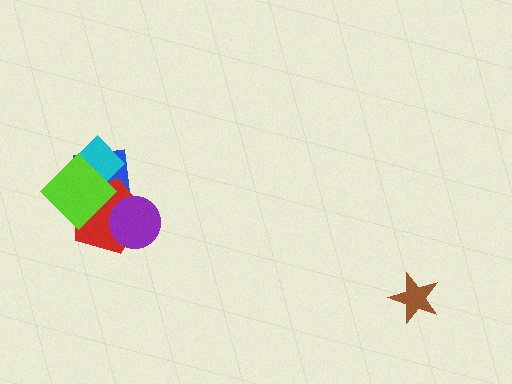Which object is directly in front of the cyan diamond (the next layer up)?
The red pentagon is directly in front of the cyan diamond.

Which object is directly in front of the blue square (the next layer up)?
The cyan diamond is directly in front of the blue square.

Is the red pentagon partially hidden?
Yes, it is partially covered by another shape.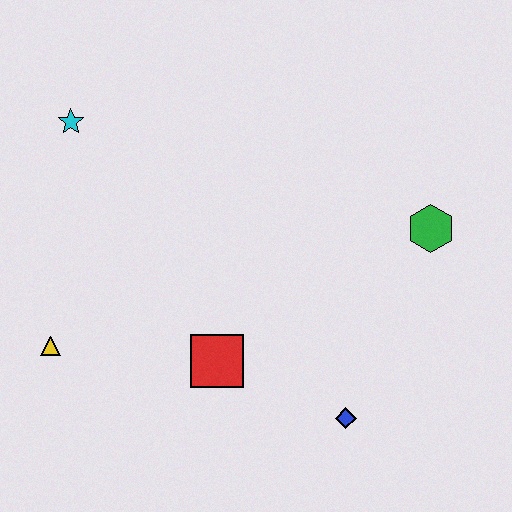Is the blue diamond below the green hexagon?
Yes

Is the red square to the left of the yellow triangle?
No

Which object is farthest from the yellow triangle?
The green hexagon is farthest from the yellow triangle.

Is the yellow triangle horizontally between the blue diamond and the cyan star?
No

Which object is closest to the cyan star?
The yellow triangle is closest to the cyan star.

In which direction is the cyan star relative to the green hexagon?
The cyan star is to the left of the green hexagon.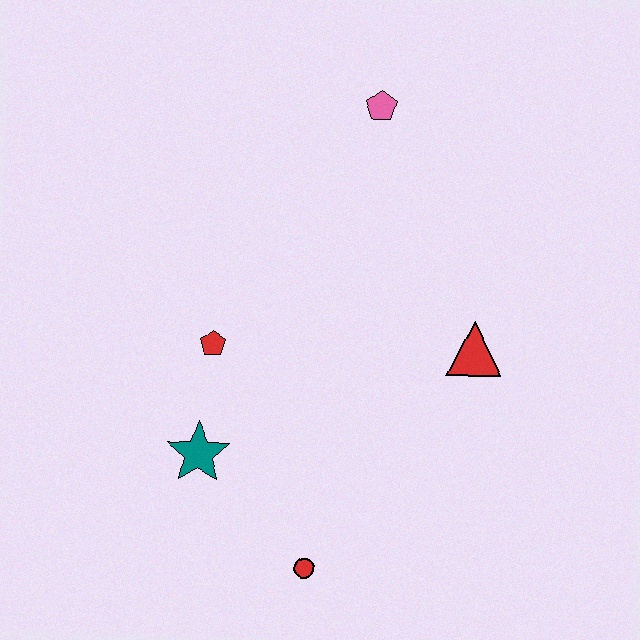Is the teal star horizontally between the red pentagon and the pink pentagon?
No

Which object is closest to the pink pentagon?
The red triangle is closest to the pink pentagon.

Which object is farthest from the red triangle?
The teal star is farthest from the red triangle.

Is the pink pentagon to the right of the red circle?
Yes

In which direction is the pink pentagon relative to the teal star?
The pink pentagon is above the teal star.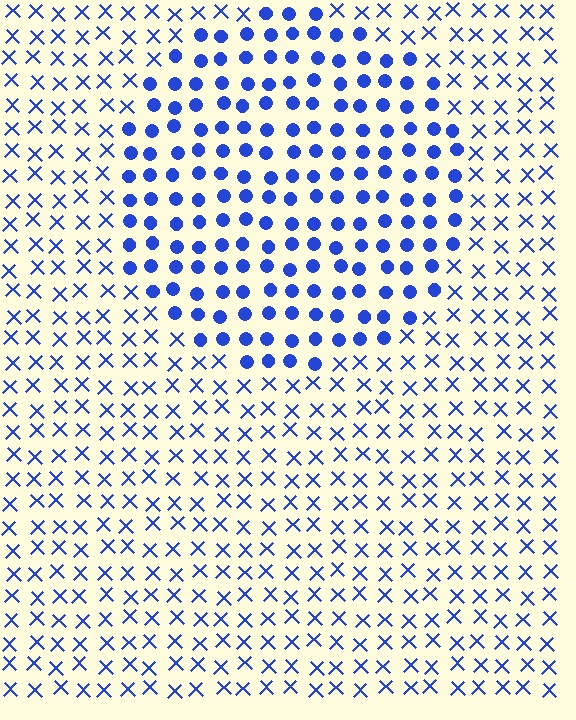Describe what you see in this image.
The image is filled with small blue elements arranged in a uniform grid. A circle-shaped region contains circles, while the surrounding area contains X marks. The boundary is defined purely by the change in element shape.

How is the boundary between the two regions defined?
The boundary is defined by a change in element shape: circles inside vs. X marks outside. All elements share the same color and spacing.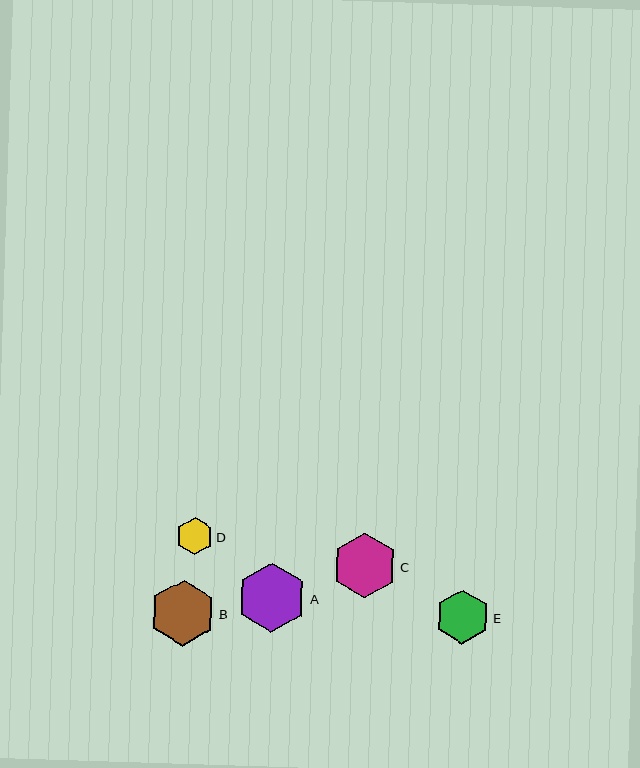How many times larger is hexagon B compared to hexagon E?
Hexagon B is approximately 1.2 times the size of hexagon E.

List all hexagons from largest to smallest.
From largest to smallest: A, B, C, E, D.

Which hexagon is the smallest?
Hexagon D is the smallest with a size of approximately 36 pixels.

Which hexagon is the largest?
Hexagon A is the largest with a size of approximately 70 pixels.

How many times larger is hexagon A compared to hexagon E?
Hexagon A is approximately 1.3 times the size of hexagon E.